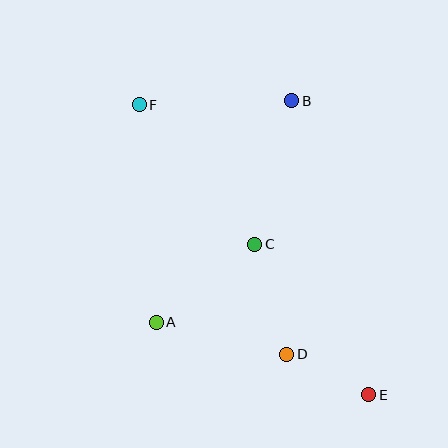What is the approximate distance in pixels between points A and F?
The distance between A and F is approximately 218 pixels.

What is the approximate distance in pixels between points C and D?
The distance between C and D is approximately 115 pixels.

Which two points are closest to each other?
Points D and E are closest to each other.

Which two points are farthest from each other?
Points E and F are farthest from each other.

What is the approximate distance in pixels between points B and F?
The distance between B and F is approximately 153 pixels.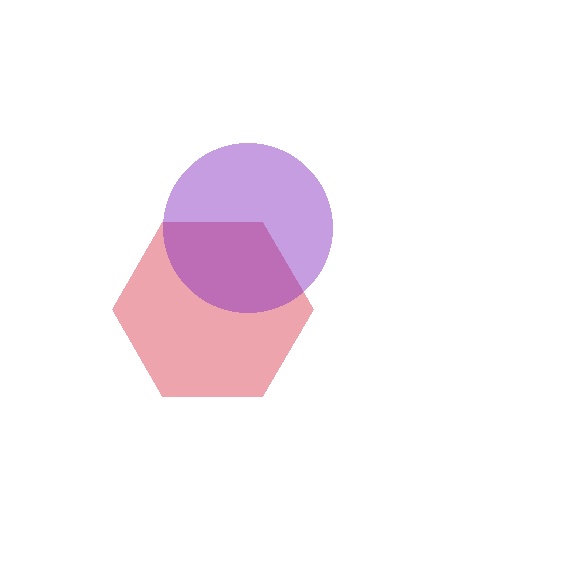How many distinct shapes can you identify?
There are 2 distinct shapes: a red hexagon, a purple circle.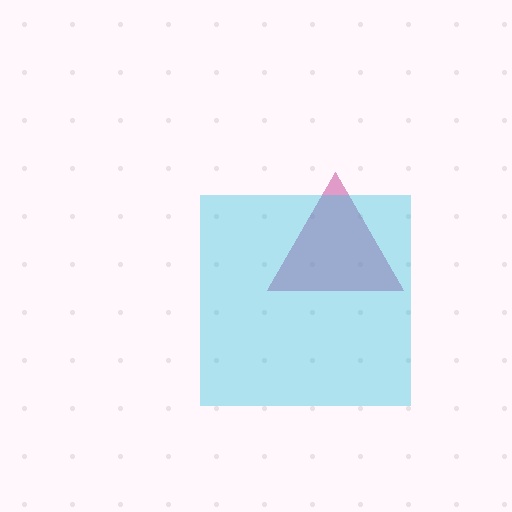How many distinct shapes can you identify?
There are 2 distinct shapes: a magenta triangle, a cyan square.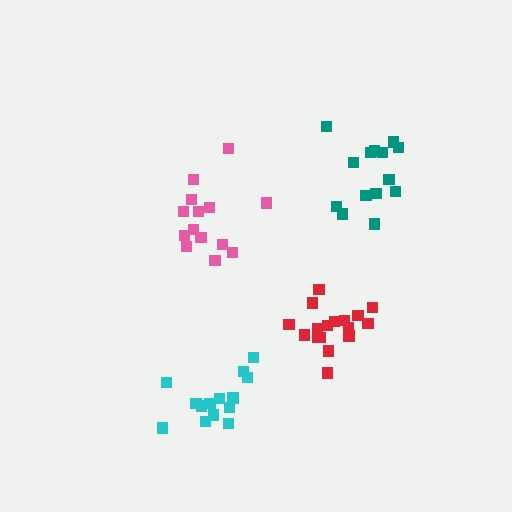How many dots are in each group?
Group 1: 15 dots, Group 2: 17 dots, Group 3: 14 dots, Group 4: 14 dots (60 total).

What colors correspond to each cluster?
The clusters are colored: cyan, red, teal, pink.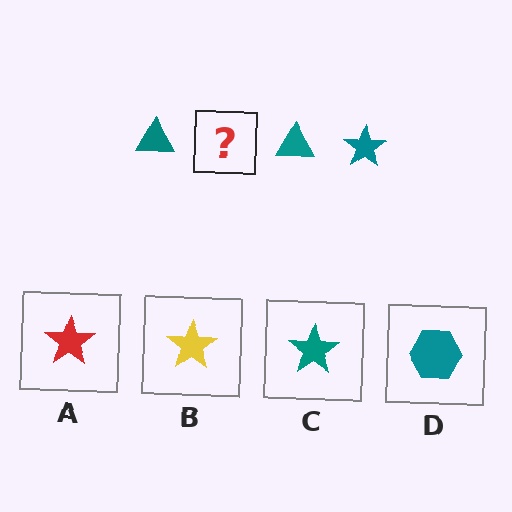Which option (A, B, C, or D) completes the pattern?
C.